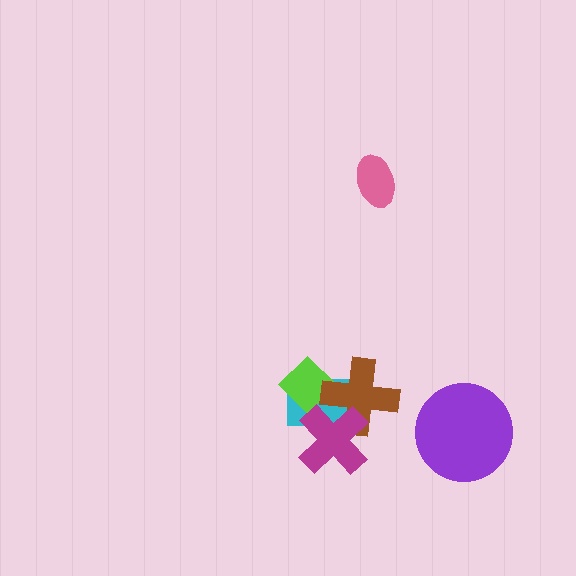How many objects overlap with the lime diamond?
2 objects overlap with the lime diamond.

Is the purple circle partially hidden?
No, no other shape covers it.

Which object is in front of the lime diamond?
The brown cross is in front of the lime diamond.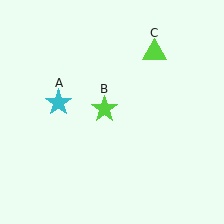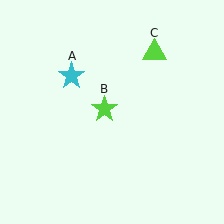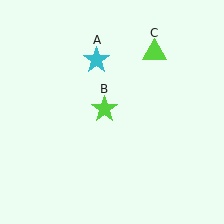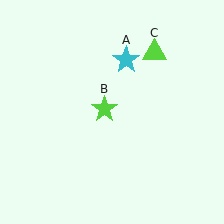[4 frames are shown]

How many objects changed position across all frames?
1 object changed position: cyan star (object A).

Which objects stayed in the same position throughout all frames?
Lime star (object B) and lime triangle (object C) remained stationary.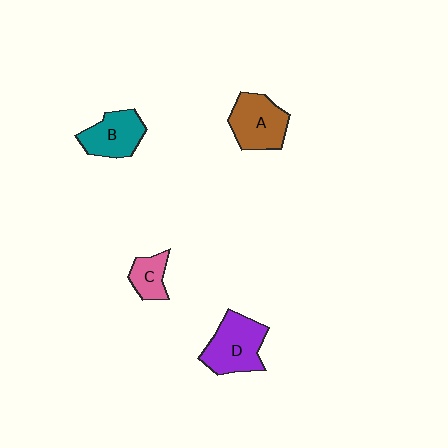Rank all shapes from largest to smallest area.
From largest to smallest: D (purple), A (brown), B (teal), C (pink).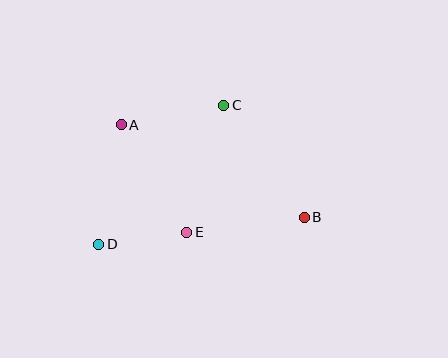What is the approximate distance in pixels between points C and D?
The distance between C and D is approximately 187 pixels.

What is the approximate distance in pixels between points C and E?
The distance between C and E is approximately 132 pixels.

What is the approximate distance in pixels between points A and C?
The distance between A and C is approximately 104 pixels.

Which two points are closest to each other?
Points D and E are closest to each other.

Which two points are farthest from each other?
Points B and D are farthest from each other.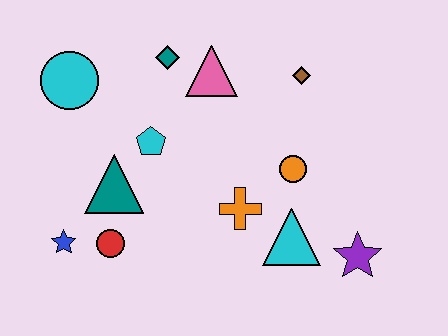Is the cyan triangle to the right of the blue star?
Yes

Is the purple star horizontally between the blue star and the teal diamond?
No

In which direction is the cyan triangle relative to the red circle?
The cyan triangle is to the right of the red circle.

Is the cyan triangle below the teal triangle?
Yes